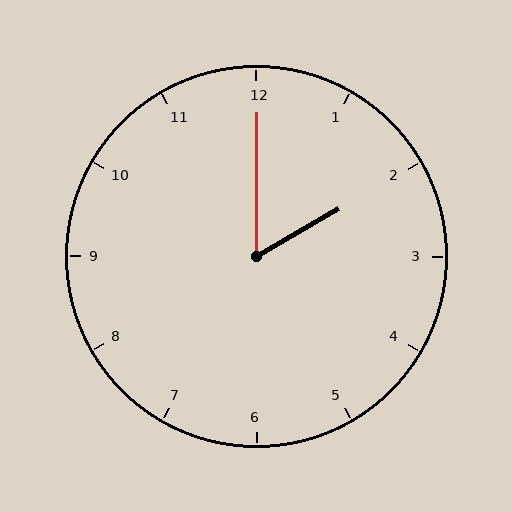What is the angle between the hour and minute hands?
Approximately 60 degrees.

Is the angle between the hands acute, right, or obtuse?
It is acute.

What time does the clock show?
2:00.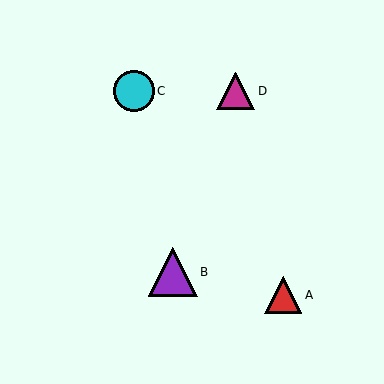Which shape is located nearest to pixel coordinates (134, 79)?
The cyan circle (labeled C) at (134, 91) is nearest to that location.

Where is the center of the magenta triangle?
The center of the magenta triangle is at (236, 91).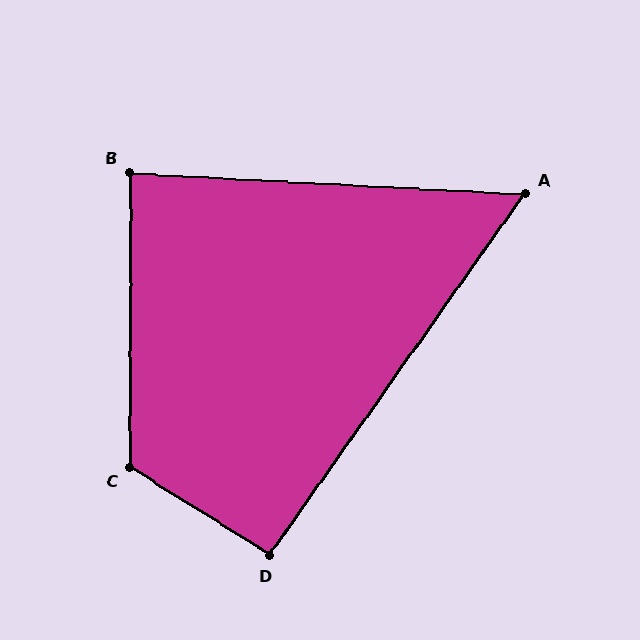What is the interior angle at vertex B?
Approximately 87 degrees (approximately right).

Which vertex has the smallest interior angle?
A, at approximately 58 degrees.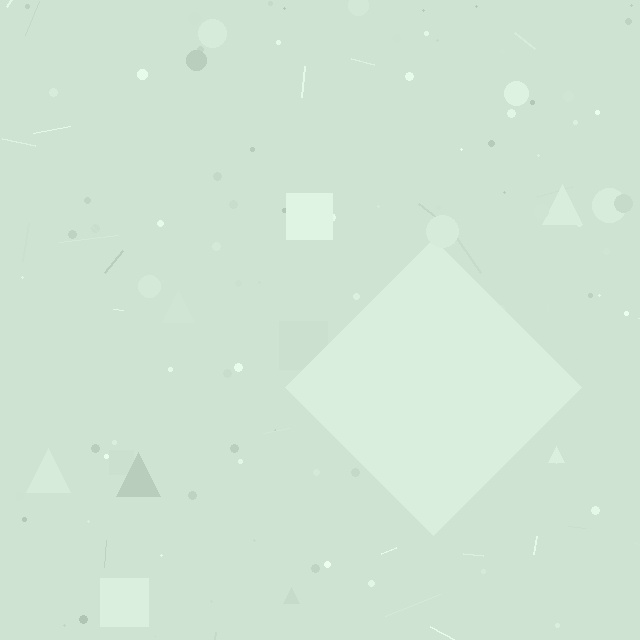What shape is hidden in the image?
A diamond is hidden in the image.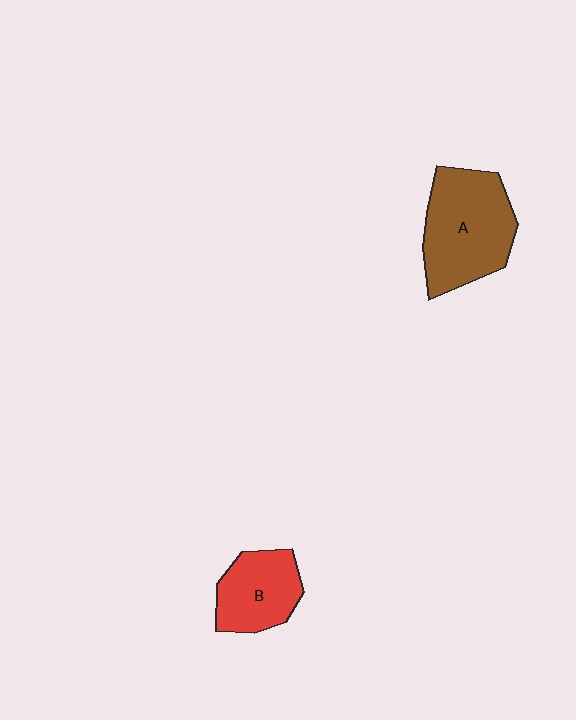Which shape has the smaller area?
Shape B (red).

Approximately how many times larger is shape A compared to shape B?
Approximately 1.6 times.